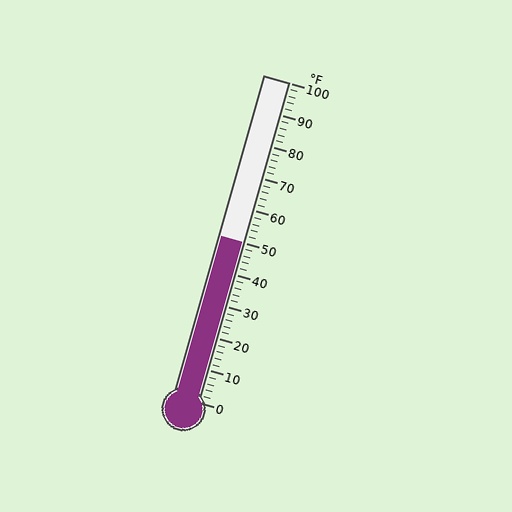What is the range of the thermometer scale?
The thermometer scale ranges from 0°F to 100°F.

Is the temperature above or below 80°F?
The temperature is below 80°F.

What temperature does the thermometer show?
The thermometer shows approximately 50°F.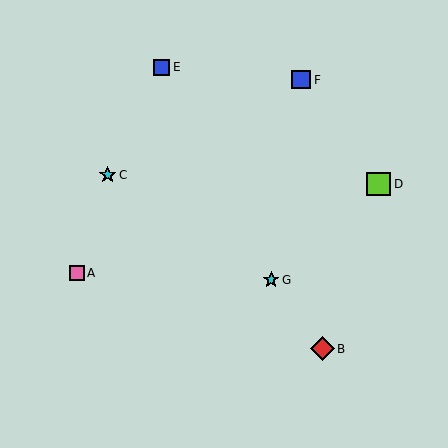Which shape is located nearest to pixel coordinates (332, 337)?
The red diamond (labeled B) at (322, 349) is nearest to that location.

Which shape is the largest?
The red diamond (labeled B) is the largest.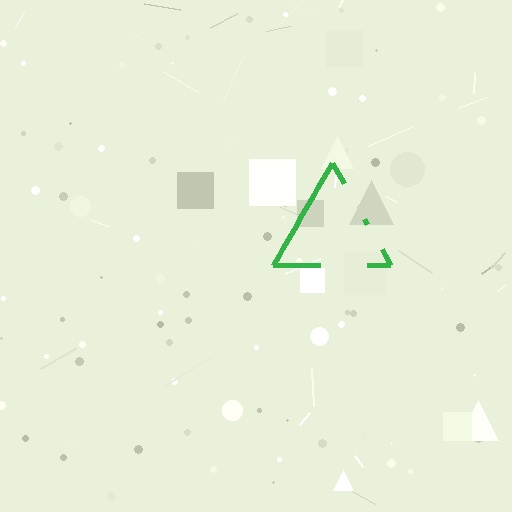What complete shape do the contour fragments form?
The contour fragments form a triangle.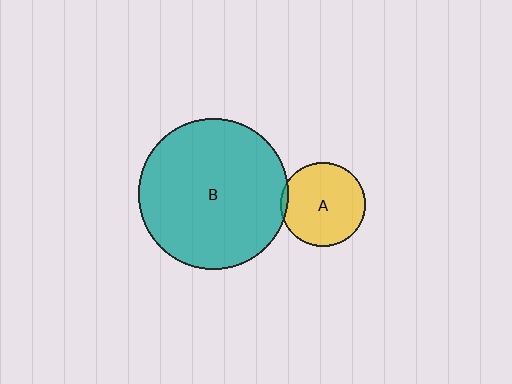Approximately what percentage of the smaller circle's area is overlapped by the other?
Approximately 5%.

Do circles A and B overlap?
Yes.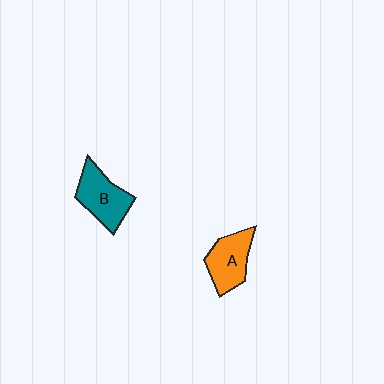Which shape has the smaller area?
Shape A (orange).